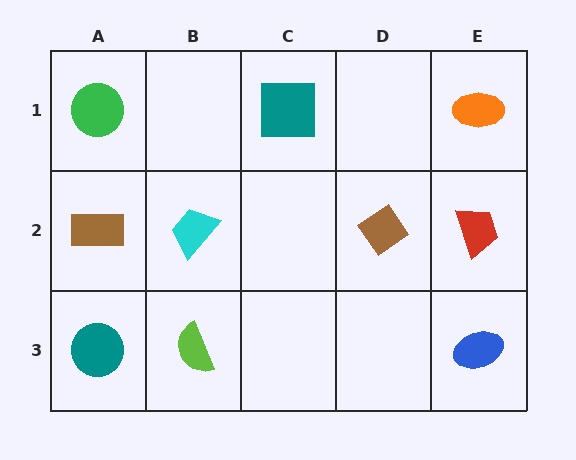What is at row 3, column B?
A lime semicircle.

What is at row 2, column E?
A red trapezoid.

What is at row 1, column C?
A teal square.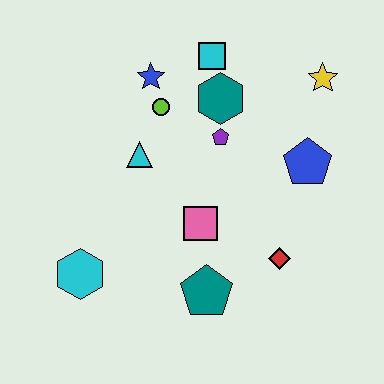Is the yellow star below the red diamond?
No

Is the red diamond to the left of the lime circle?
No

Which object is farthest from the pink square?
The yellow star is farthest from the pink square.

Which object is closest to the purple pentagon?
The teal hexagon is closest to the purple pentagon.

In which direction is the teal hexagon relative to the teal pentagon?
The teal hexagon is above the teal pentagon.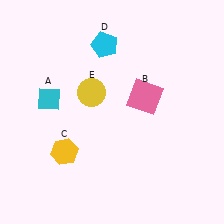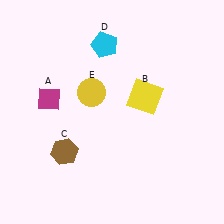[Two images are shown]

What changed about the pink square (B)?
In Image 1, B is pink. In Image 2, it changed to yellow.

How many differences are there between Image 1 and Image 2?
There are 3 differences between the two images.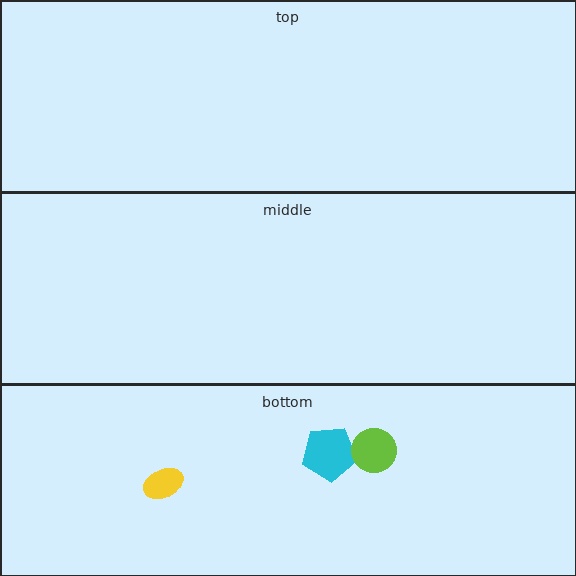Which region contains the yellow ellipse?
The bottom region.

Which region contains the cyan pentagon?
The bottom region.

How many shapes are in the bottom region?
3.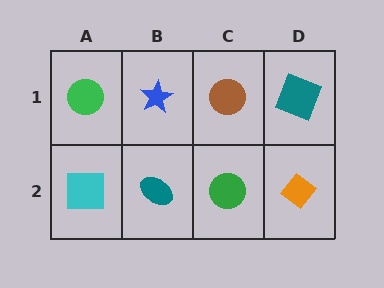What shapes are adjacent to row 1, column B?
A teal ellipse (row 2, column B), a green circle (row 1, column A), a brown circle (row 1, column C).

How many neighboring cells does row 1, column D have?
2.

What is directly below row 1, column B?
A teal ellipse.